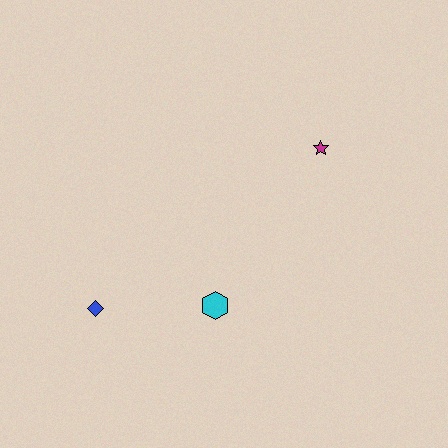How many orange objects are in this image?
There are no orange objects.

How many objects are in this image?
There are 3 objects.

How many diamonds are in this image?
There is 1 diamond.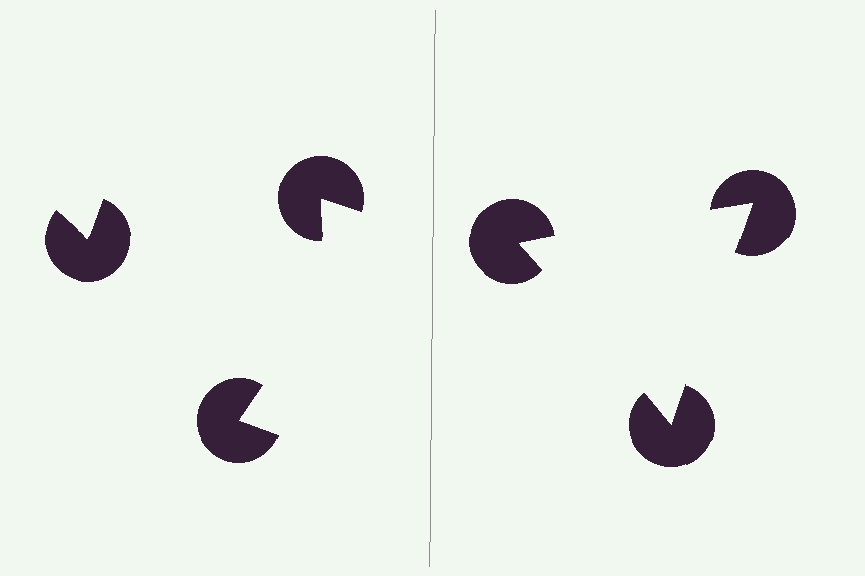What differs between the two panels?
The pac-man discs are positioned identically on both sides; only the wedge orientations differ. On the right they align to a triangle; on the left they are misaligned.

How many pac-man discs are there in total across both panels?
6 — 3 on each side.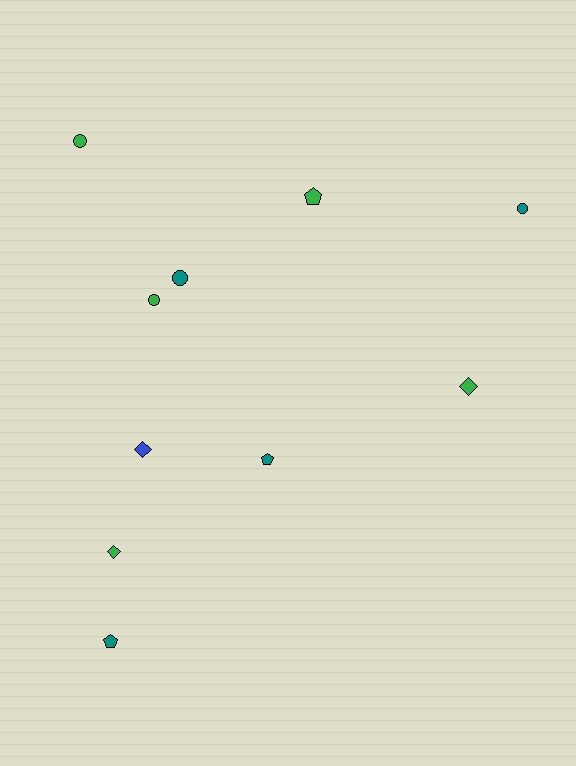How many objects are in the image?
There are 10 objects.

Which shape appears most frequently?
Circle, with 4 objects.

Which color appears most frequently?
Green, with 5 objects.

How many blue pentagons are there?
There are no blue pentagons.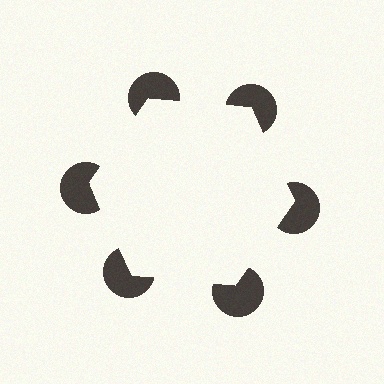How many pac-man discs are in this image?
There are 6 — one at each vertex of the illusory hexagon.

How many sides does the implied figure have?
6 sides.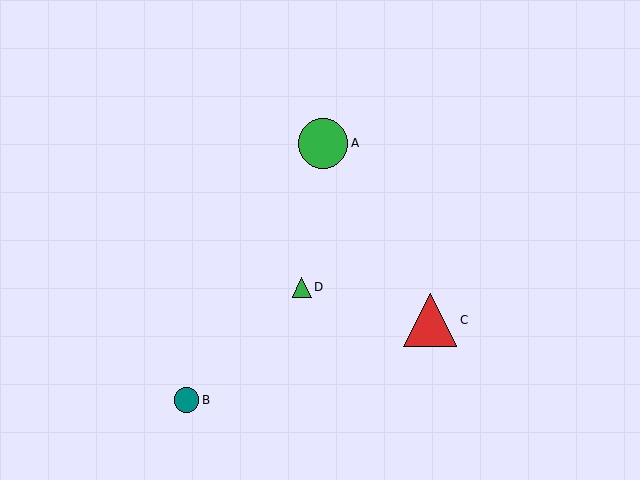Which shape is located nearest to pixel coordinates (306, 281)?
The green triangle (labeled D) at (302, 287) is nearest to that location.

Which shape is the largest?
The red triangle (labeled C) is the largest.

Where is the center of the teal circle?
The center of the teal circle is at (186, 400).